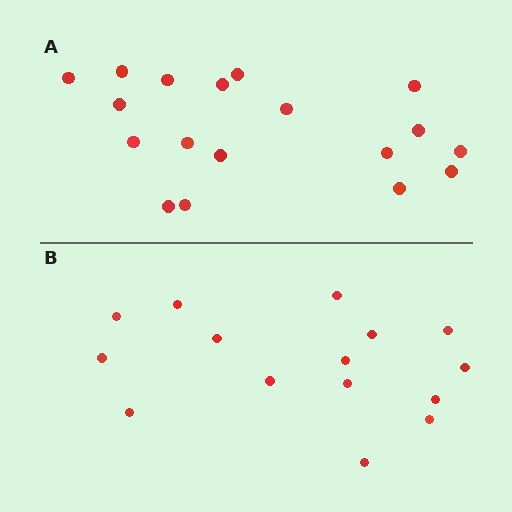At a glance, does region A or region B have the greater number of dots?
Region A (the top region) has more dots.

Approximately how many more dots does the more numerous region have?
Region A has just a few more — roughly 2 or 3 more dots than region B.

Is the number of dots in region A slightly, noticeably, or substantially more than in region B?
Region A has only slightly more — the two regions are fairly close. The ratio is roughly 1.2 to 1.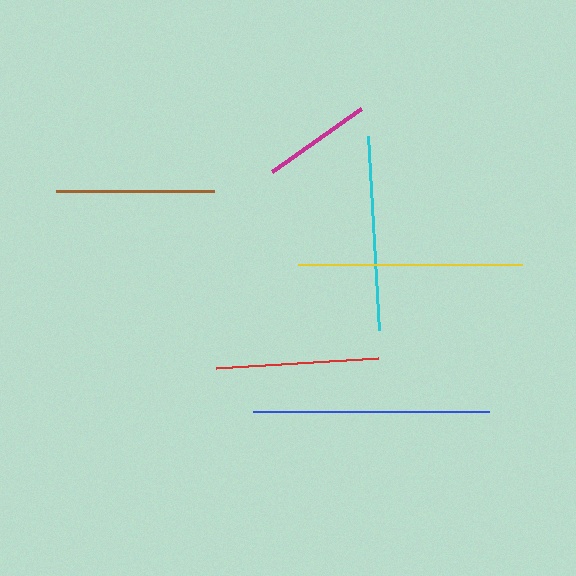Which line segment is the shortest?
The magenta line is the shortest at approximately 108 pixels.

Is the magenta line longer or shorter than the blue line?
The blue line is longer than the magenta line.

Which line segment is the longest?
The blue line is the longest at approximately 236 pixels.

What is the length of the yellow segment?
The yellow segment is approximately 224 pixels long.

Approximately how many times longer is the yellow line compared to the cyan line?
The yellow line is approximately 1.2 times the length of the cyan line.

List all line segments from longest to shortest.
From longest to shortest: blue, yellow, cyan, red, brown, magenta.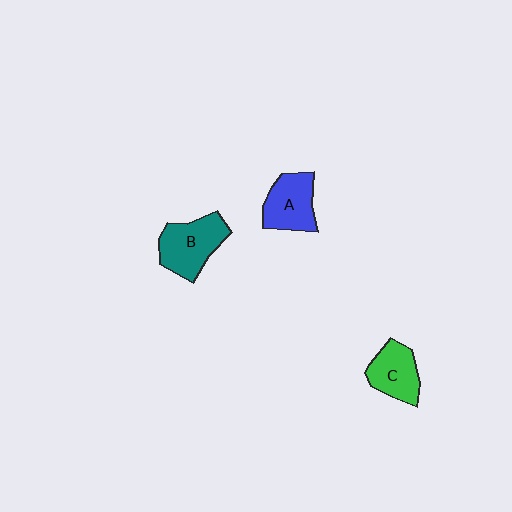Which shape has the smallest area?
Shape C (green).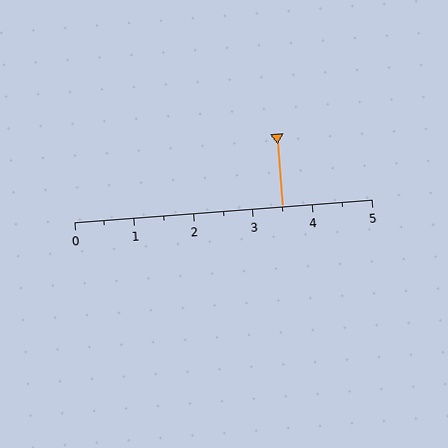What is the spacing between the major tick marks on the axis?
The major ticks are spaced 1 apart.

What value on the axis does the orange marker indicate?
The marker indicates approximately 3.5.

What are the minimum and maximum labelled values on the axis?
The axis runs from 0 to 5.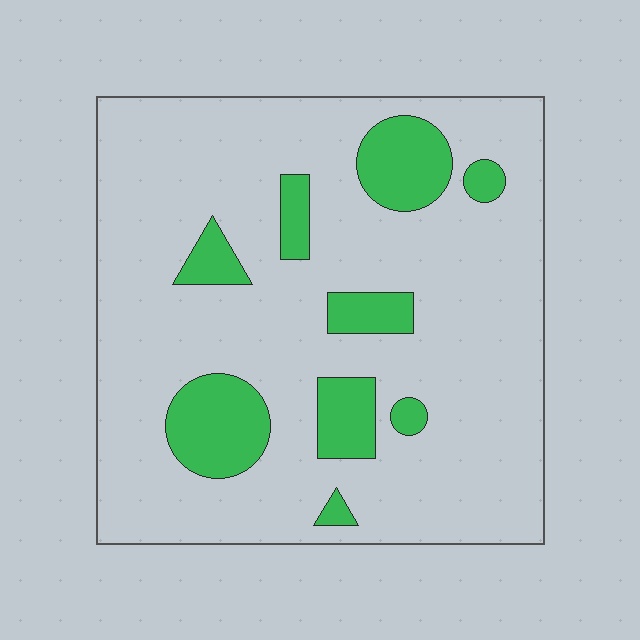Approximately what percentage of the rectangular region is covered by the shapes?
Approximately 15%.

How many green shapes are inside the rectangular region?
9.